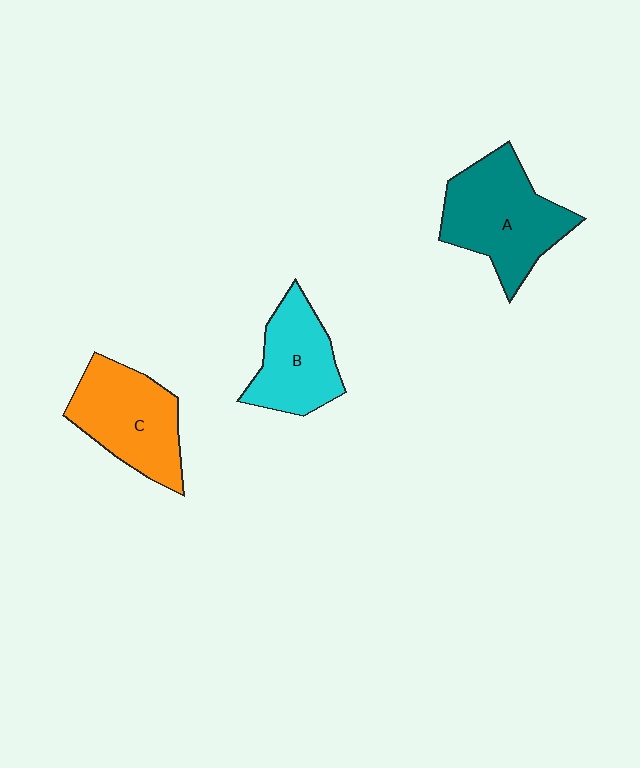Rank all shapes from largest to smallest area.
From largest to smallest: A (teal), C (orange), B (cyan).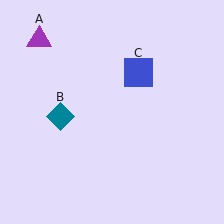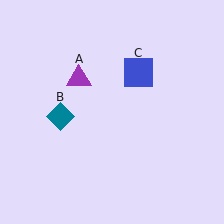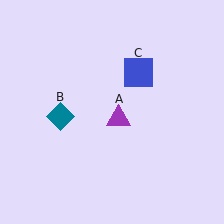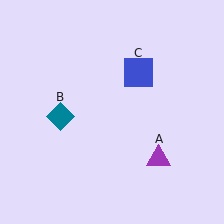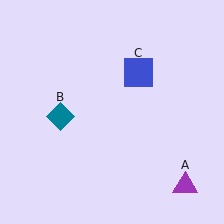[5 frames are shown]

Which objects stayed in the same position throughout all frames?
Teal diamond (object B) and blue square (object C) remained stationary.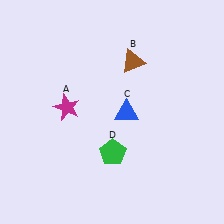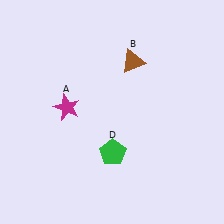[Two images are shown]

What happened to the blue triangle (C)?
The blue triangle (C) was removed in Image 2. It was in the bottom-right area of Image 1.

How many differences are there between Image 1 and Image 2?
There is 1 difference between the two images.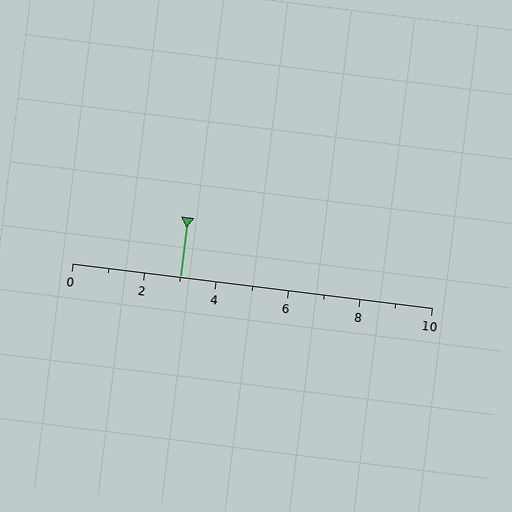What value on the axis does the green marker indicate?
The marker indicates approximately 3.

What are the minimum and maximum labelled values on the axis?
The axis runs from 0 to 10.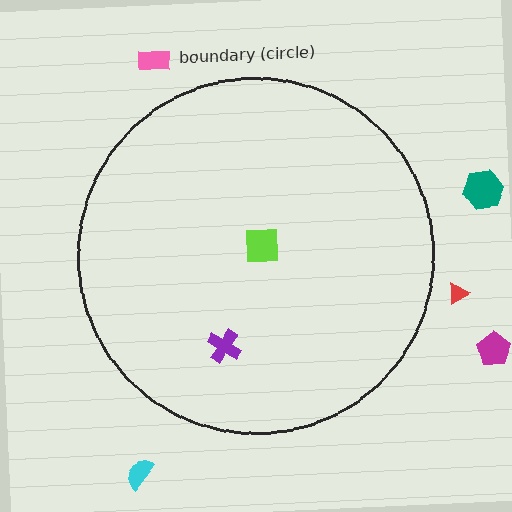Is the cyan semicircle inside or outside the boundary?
Outside.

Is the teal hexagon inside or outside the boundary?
Outside.